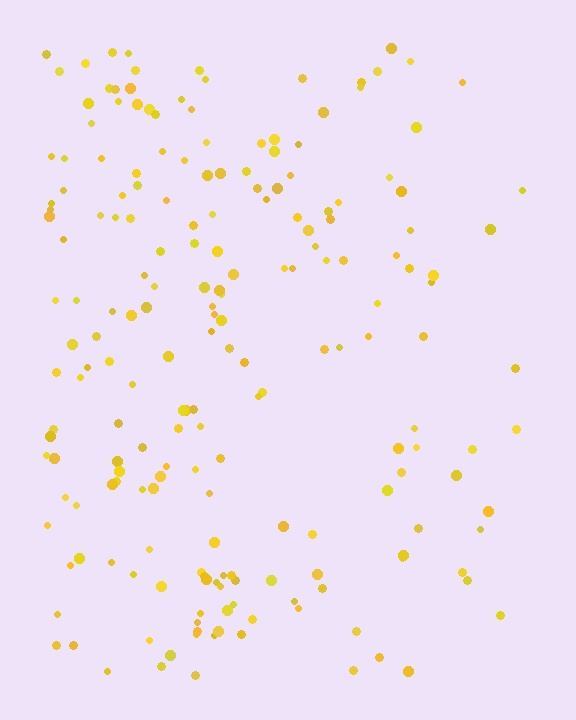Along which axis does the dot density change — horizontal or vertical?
Horizontal.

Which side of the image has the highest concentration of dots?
The left.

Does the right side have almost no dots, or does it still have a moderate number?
Still a moderate number, just noticeably fewer than the left.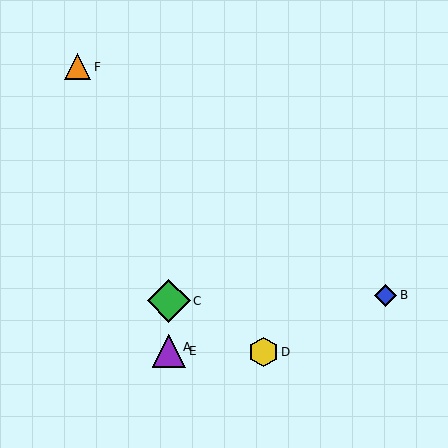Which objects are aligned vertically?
Objects A, C, E are aligned vertically.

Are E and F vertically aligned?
No, E is at x≈169 and F is at x≈78.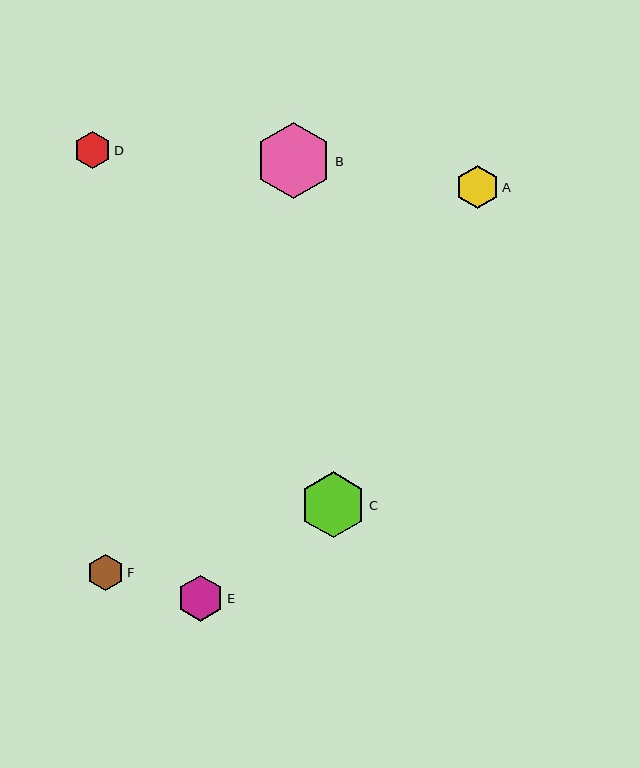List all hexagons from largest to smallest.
From largest to smallest: B, C, E, A, D, F.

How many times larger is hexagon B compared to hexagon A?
Hexagon B is approximately 1.8 times the size of hexagon A.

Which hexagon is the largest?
Hexagon B is the largest with a size of approximately 76 pixels.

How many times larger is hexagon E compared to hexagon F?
Hexagon E is approximately 1.3 times the size of hexagon F.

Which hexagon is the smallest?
Hexagon F is the smallest with a size of approximately 36 pixels.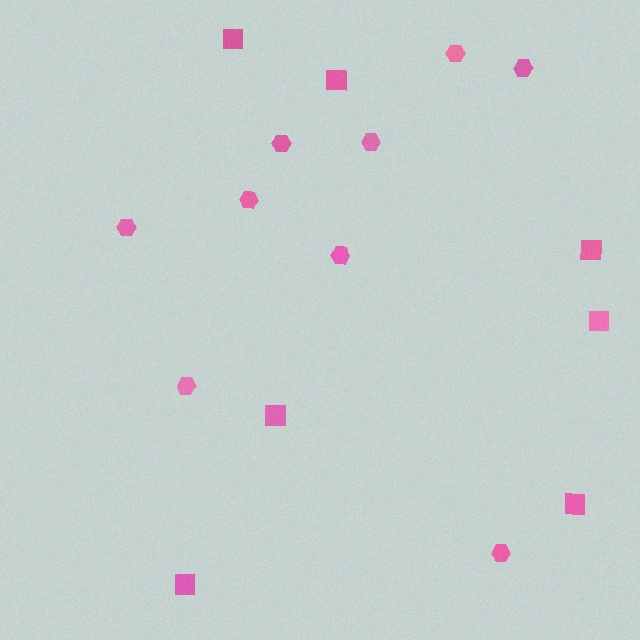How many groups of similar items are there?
There are 2 groups: one group of squares (7) and one group of hexagons (9).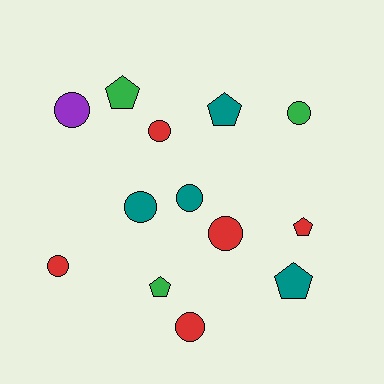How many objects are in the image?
There are 13 objects.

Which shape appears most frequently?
Circle, with 8 objects.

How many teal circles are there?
There are 2 teal circles.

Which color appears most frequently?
Red, with 5 objects.